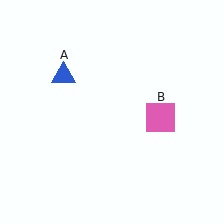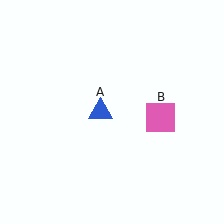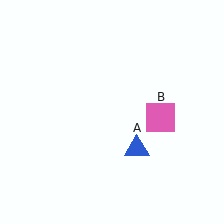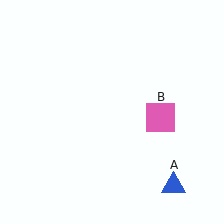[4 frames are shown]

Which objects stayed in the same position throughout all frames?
Pink square (object B) remained stationary.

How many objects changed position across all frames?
1 object changed position: blue triangle (object A).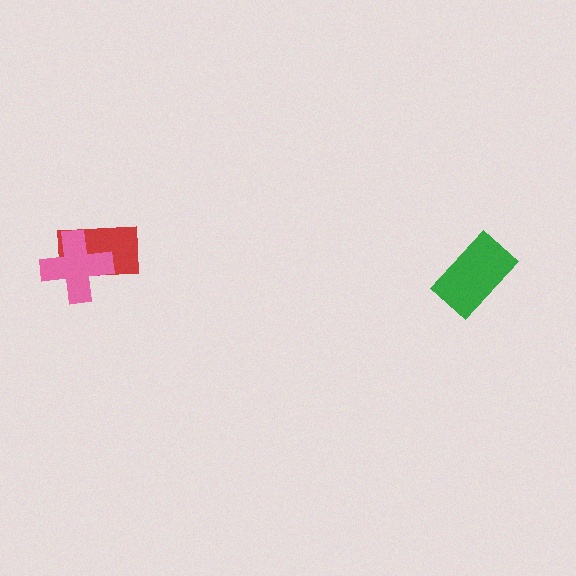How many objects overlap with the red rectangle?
1 object overlaps with the red rectangle.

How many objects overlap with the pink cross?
1 object overlaps with the pink cross.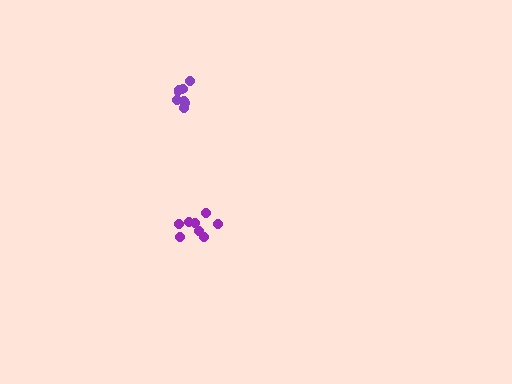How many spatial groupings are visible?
There are 2 spatial groupings.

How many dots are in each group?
Group 1: 9 dots, Group 2: 8 dots (17 total).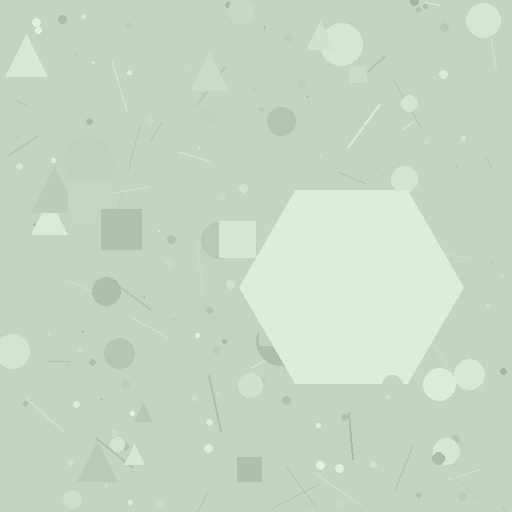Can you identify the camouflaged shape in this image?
The camouflaged shape is a hexagon.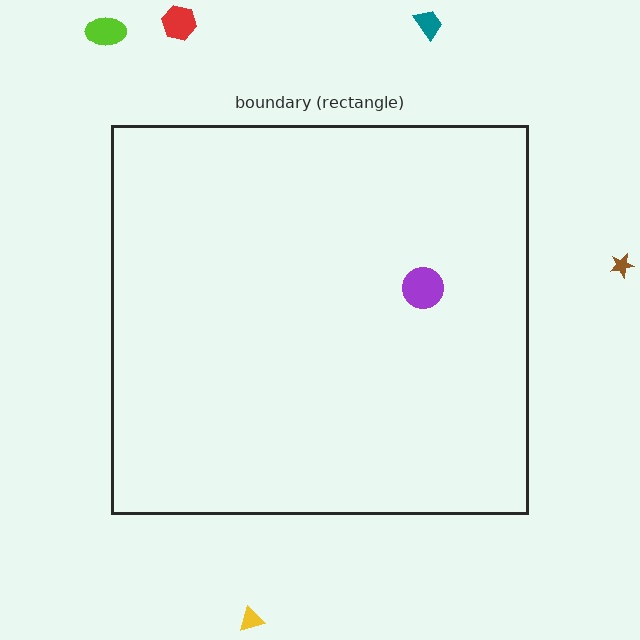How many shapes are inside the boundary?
1 inside, 5 outside.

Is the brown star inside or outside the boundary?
Outside.